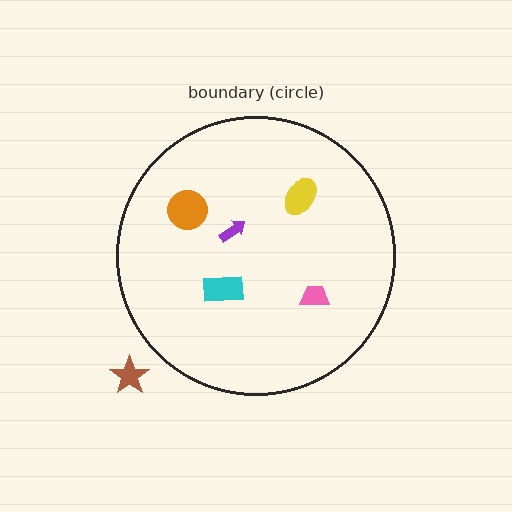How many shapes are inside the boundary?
5 inside, 1 outside.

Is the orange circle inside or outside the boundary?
Inside.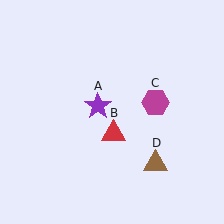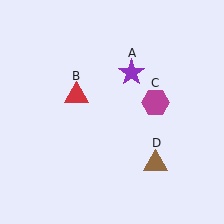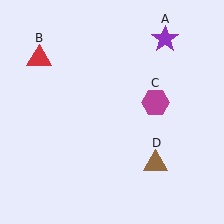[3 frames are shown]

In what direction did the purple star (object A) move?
The purple star (object A) moved up and to the right.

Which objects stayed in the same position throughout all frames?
Magenta hexagon (object C) and brown triangle (object D) remained stationary.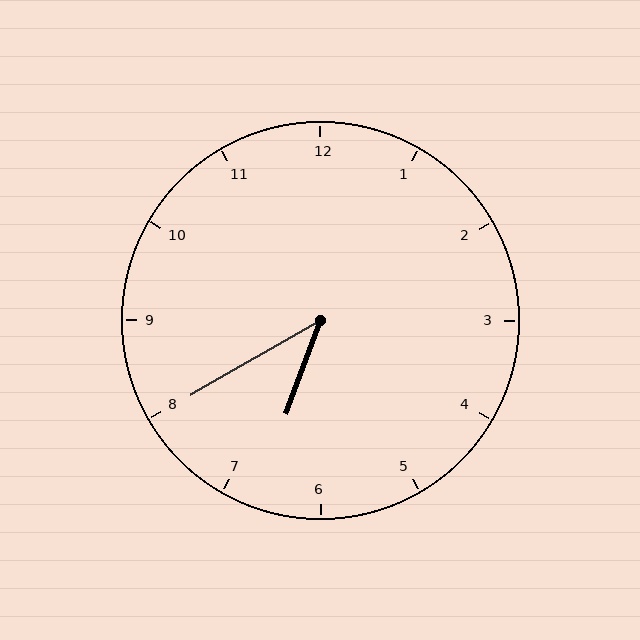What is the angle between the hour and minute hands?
Approximately 40 degrees.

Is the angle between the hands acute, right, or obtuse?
It is acute.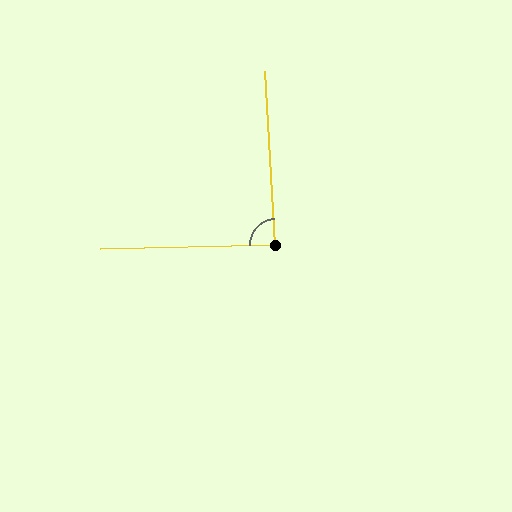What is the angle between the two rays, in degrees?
Approximately 88 degrees.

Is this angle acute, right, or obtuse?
It is approximately a right angle.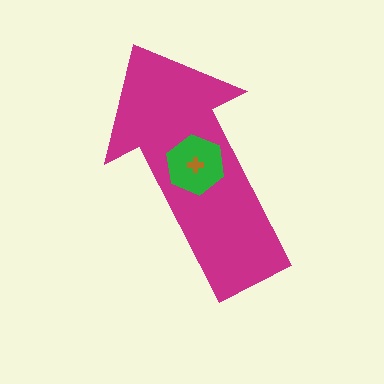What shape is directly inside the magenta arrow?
The green hexagon.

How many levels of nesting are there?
3.